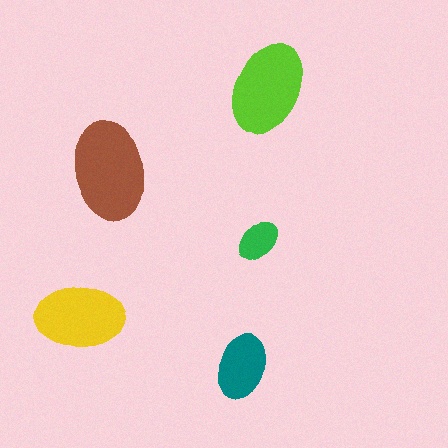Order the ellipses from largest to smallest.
the brown one, the lime one, the yellow one, the teal one, the green one.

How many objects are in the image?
There are 5 objects in the image.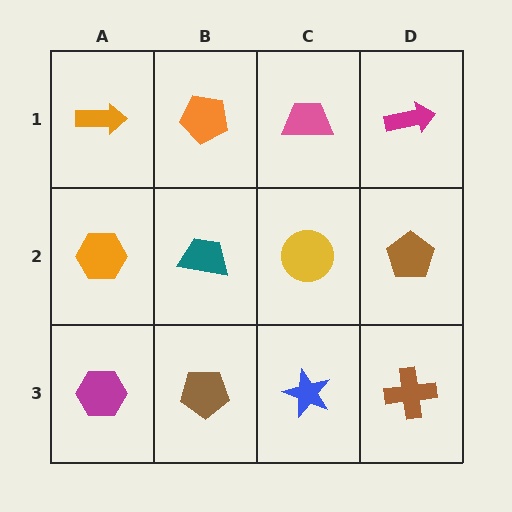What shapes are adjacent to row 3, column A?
An orange hexagon (row 2, column A), a brown pentagon (row 3, column B).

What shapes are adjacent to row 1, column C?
A yellow circle (row 2, column C), an orange pentagon (row 1, column B), a magenta arrow (row 1, column D).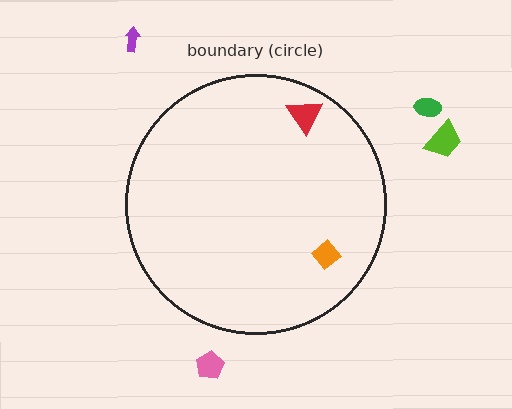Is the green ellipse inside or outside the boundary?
Outside.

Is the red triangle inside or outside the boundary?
Inside.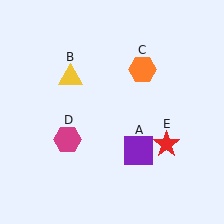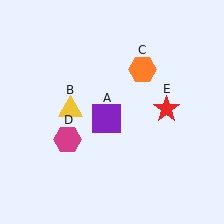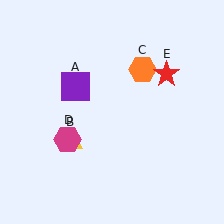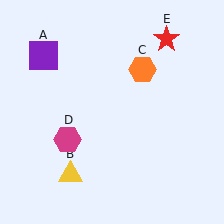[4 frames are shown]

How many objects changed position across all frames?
3 objects changed position: purple square (object A), yellow triangle (object B), red star (object E).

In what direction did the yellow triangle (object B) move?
The yellow triangle (object B) moved down.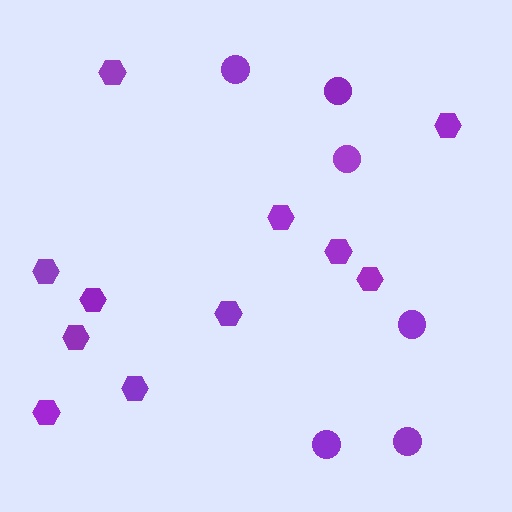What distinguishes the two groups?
There are 2 groups: one group of circles (6) and one group of hexagons (11).